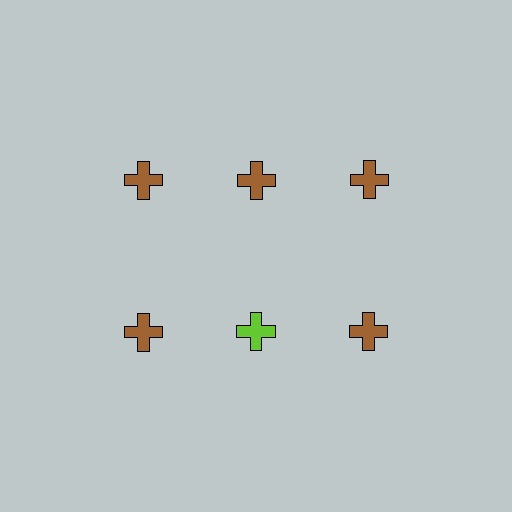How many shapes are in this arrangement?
There are 6 shapes arranged in a grid pattern.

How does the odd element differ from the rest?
It has a different color: lime instead of brown.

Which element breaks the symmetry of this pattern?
The lime cross in the second row, second from left column breaks the symmetry. All other shapes are brown crosses.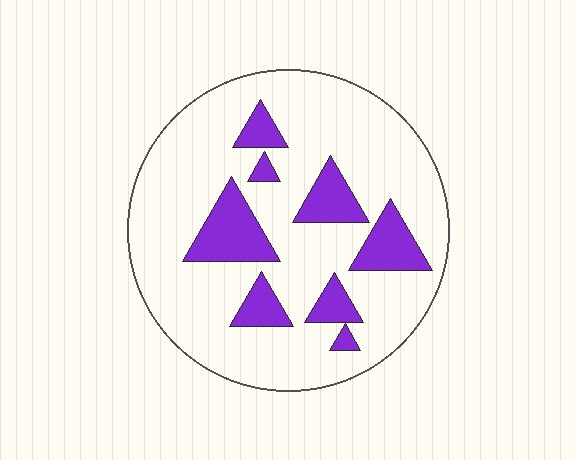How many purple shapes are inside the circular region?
8.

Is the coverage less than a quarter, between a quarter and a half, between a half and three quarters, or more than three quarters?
Less than a quarter.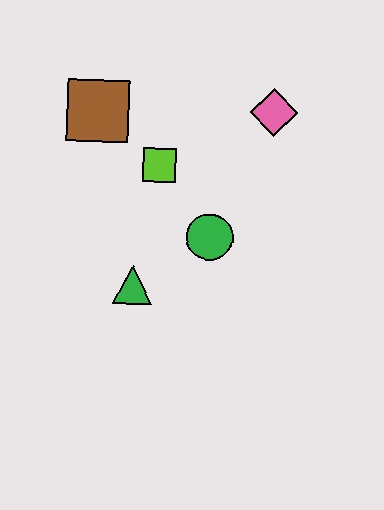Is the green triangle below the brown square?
Yes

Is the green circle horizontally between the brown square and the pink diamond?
Yes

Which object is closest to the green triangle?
The green circle is closest to the green triangle.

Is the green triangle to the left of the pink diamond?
Yes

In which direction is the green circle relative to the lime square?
The green circle is below the lime square.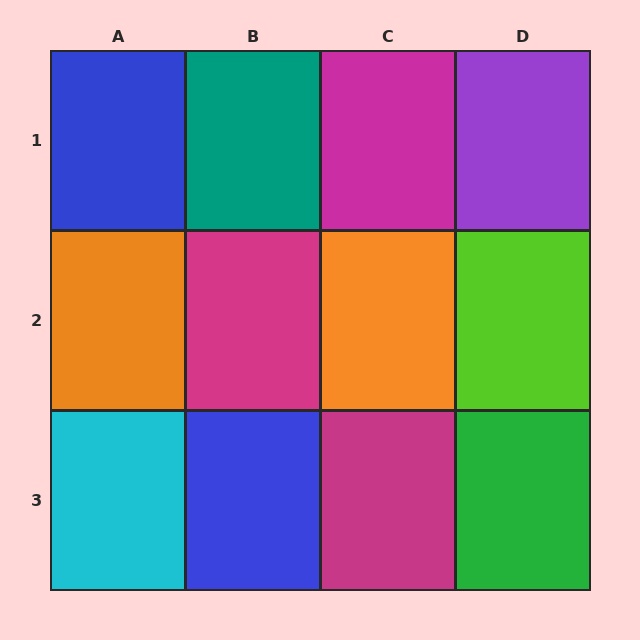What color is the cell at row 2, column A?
Orange.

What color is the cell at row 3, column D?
Green.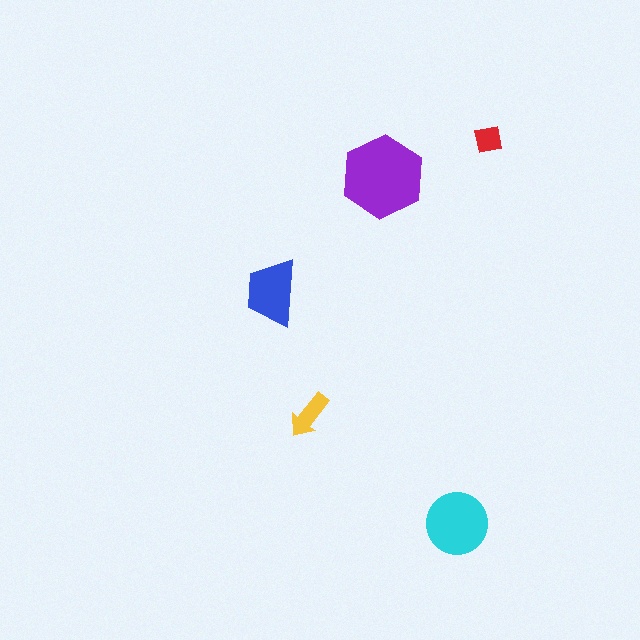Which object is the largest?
The purple hexagon.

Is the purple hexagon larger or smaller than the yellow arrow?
Larger.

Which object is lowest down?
The cyan circle is bottommost.